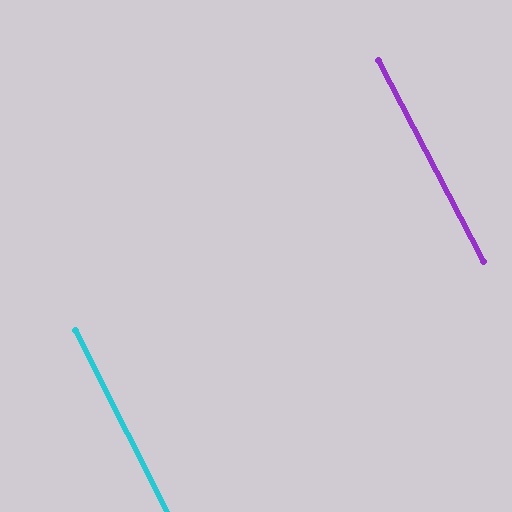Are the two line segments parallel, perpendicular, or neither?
Parallel — their directions differ by only 0.7°.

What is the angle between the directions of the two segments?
Approximately 1 degree.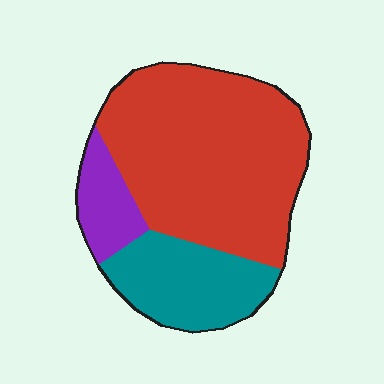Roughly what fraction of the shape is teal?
Teal takes up about one quarter (1/4) of the shape.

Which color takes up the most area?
Red, at roughly 65%.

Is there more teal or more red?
Red.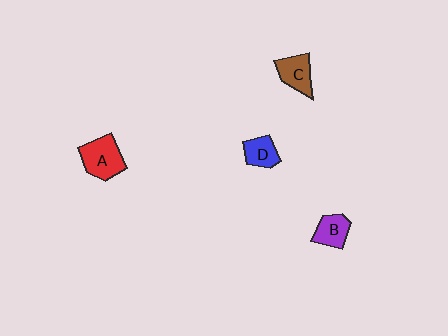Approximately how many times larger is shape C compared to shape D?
Approximately 1.2 times.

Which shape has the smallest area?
Shape D (blue).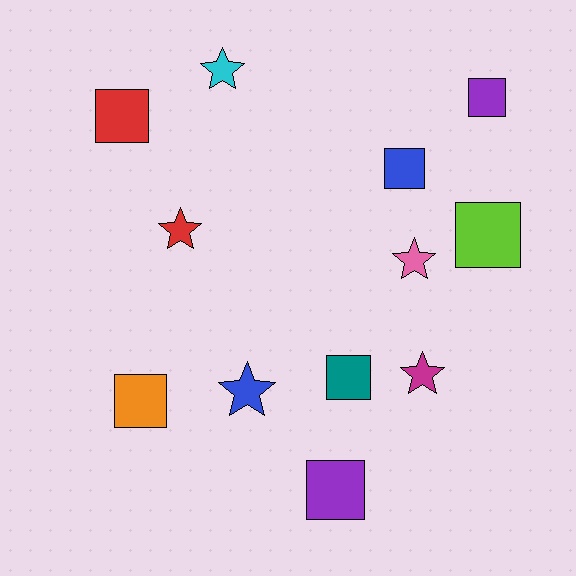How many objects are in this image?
There are 12 objects.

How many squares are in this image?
There are 7 squares.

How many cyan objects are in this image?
There is 1 cyan object.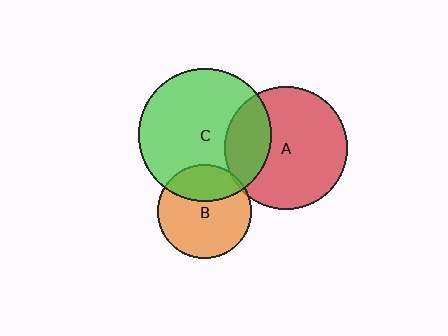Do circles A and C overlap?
Yes.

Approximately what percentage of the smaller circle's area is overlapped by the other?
Approximately 25%.